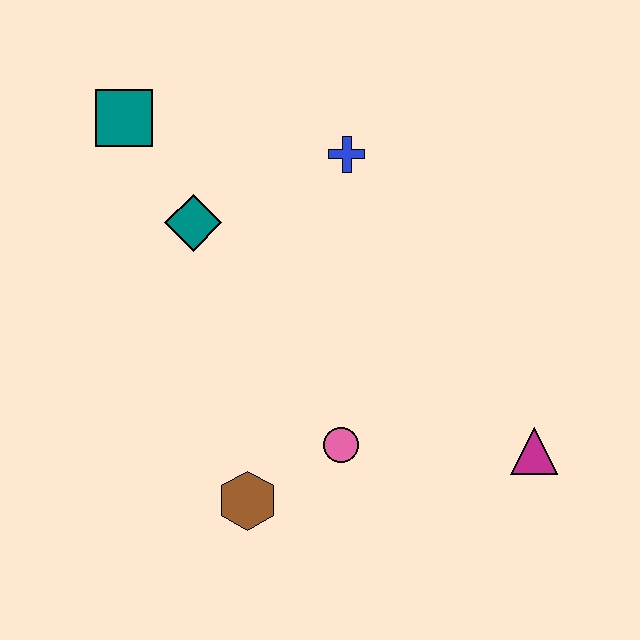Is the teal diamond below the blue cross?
Yes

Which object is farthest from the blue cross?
The brown hexagon is farthest from the blue cross.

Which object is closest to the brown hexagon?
The pink circle is closest to the brown hexagon.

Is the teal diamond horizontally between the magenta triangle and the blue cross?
No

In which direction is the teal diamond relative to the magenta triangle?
The teal diamond is to the left of the magenta triangle.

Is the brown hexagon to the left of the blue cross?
Yes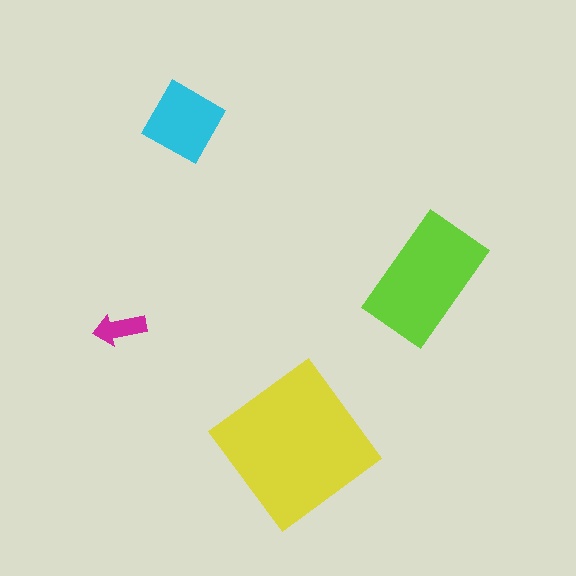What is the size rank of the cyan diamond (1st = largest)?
3rd.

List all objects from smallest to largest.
The magenta arrow, the cyan diamond, the lime rectangle, the yellow diamond.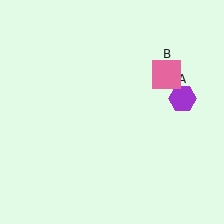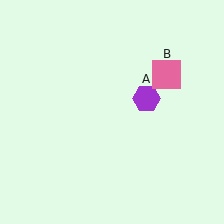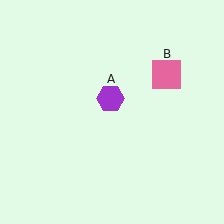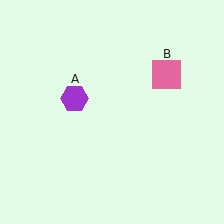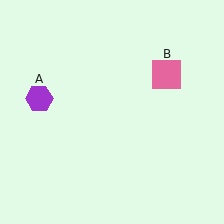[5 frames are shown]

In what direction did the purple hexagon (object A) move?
The purple hexagon (object A) moved left.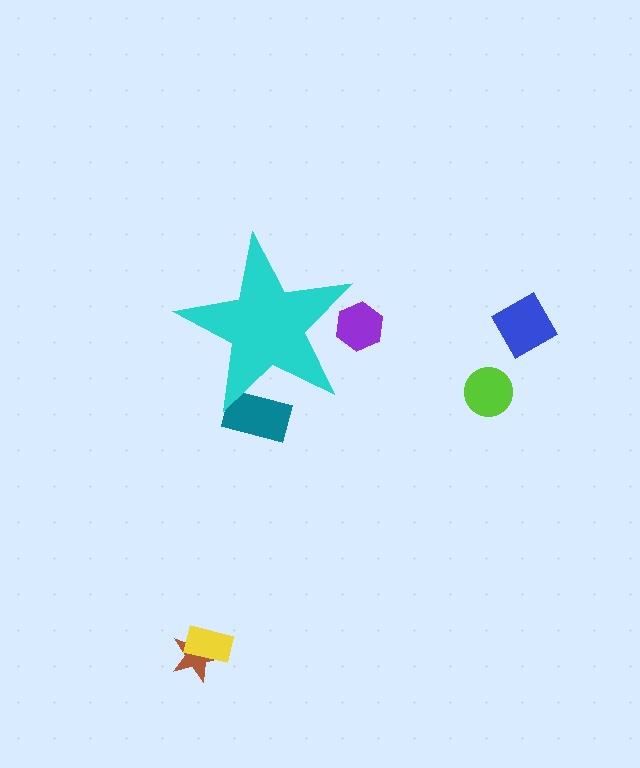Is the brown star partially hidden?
No, the brown star is fully visible.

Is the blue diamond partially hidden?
No, the blue diamond is fully visible.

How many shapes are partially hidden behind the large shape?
2 shapes are partially hidden.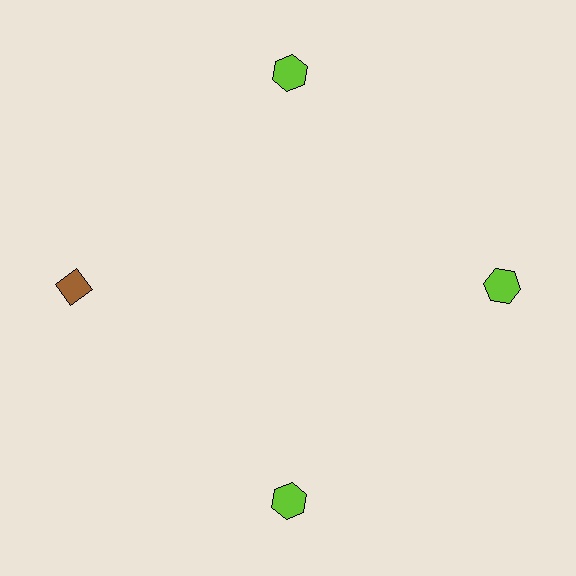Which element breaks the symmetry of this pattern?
The brown diamond at roughly the 9 o'clock position breaks the symmetry. All other shapes are lime hexagons.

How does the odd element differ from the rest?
It differs in both color (brown instead of lime) and shape (diamond instead of hexagon).